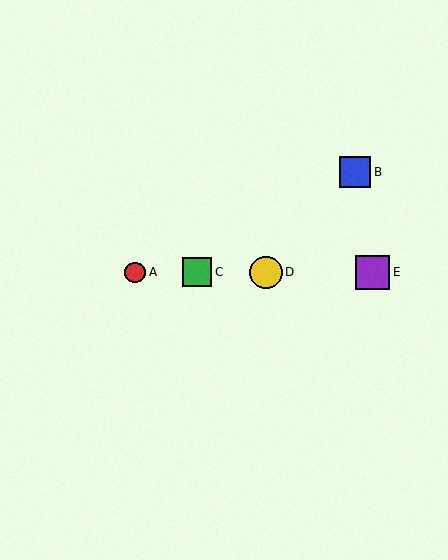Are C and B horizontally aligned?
No, C is at y≈272 and B is at y≈172.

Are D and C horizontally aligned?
Yes, both are at y≈272.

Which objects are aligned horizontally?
Objects A, C, D, E are aligned horizontally.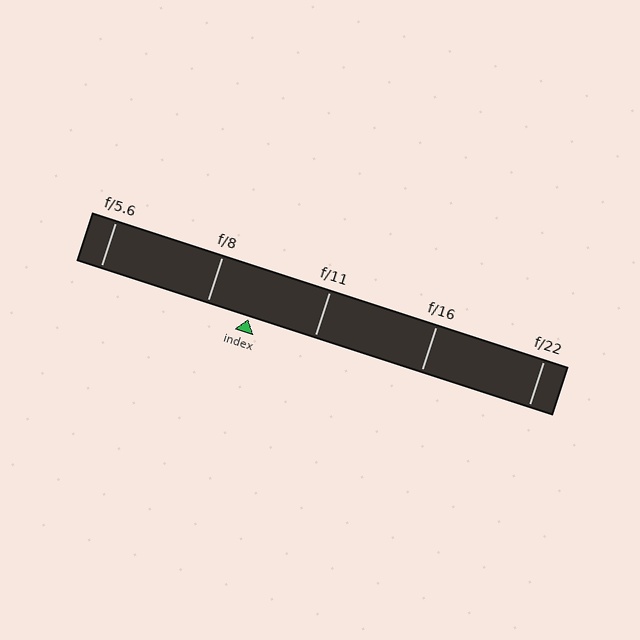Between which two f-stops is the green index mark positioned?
The index mark is between f/8 and f/11.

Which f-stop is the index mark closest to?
The index mark is closest to f/8.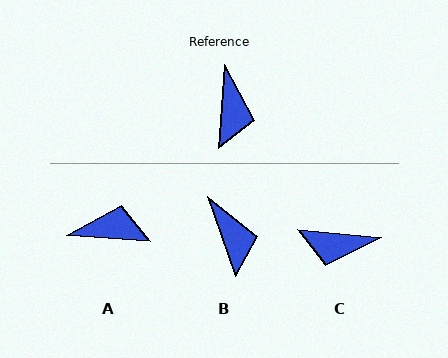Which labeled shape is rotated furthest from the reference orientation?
C, about 91 degrees away.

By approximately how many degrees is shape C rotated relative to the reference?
Approximately 91 degrees clockwise.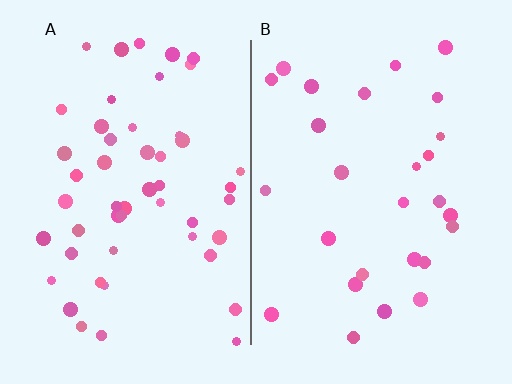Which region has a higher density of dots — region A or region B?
A (the left).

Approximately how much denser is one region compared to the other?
Approximately 1.8× — region A over region B.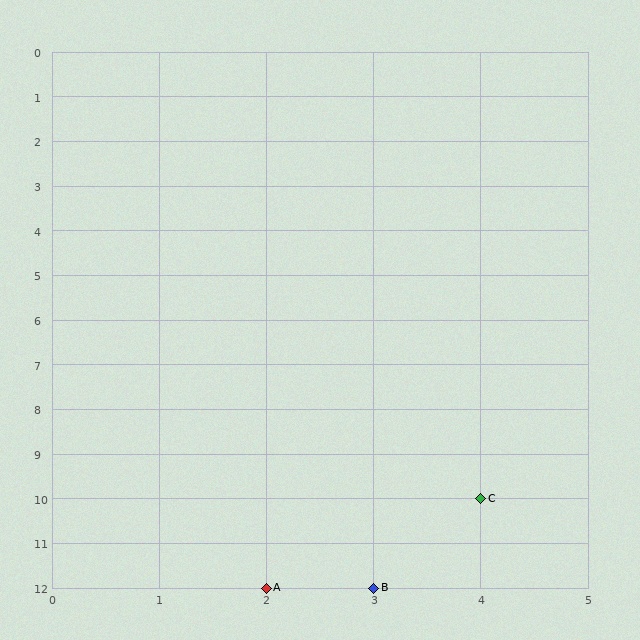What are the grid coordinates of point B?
Point B is at grid coordinates (3, 12).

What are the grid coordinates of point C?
Point C is at grid coordinates (4, 10).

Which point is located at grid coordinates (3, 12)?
Point B is at (3, 12).